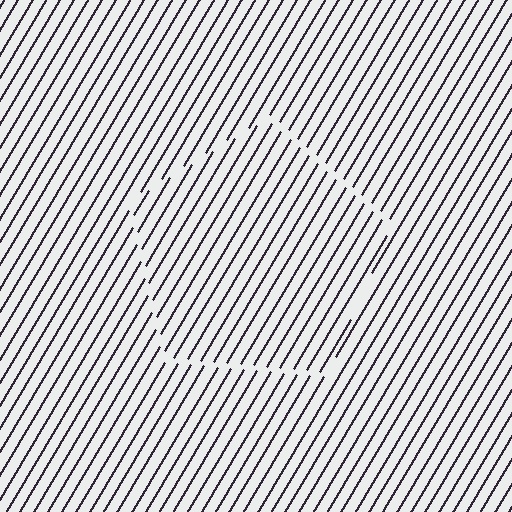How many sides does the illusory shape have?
5 sides — the line-ends trace a pentagon.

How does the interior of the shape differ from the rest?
The interior of the shape contains the same grating, shifted by half a period — the contour is defined by the phase discontinuity where line-ends from the inner and outer gratings abut.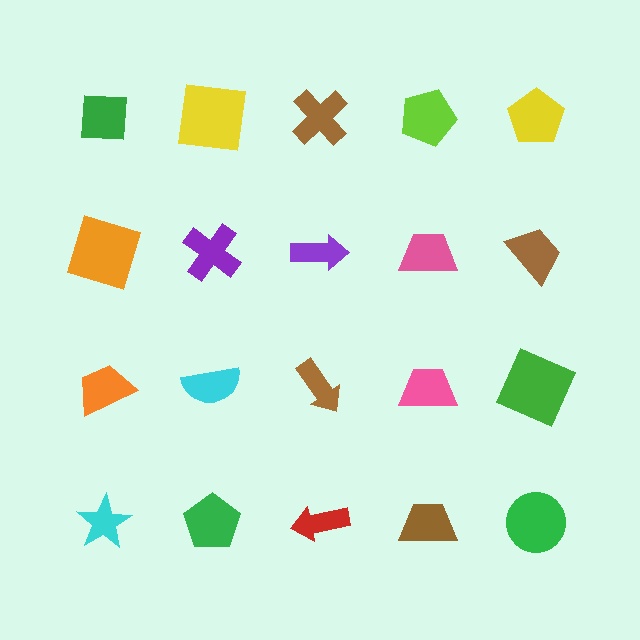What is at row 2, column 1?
An orange square.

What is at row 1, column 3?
A brown cross.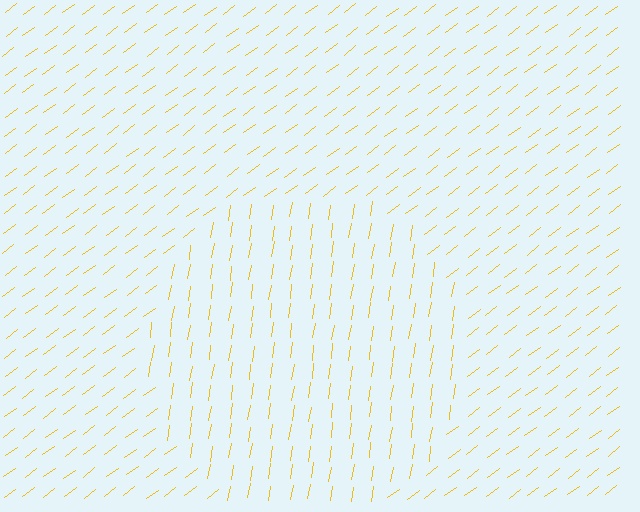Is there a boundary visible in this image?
Yes, there is a texture boundary formed by a change in line orientation.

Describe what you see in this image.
The image is filled with small yellow line segments. A circle region in the image has lines oriented differently from the surrounding lines, creating a visible texture boundary.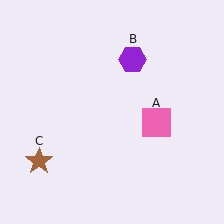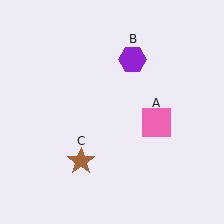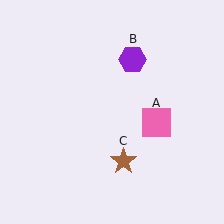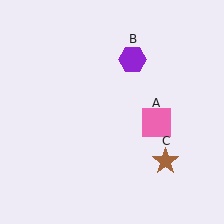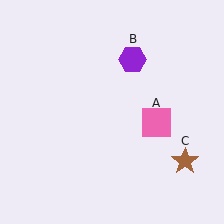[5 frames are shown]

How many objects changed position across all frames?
1 object changed position: brown star (object C).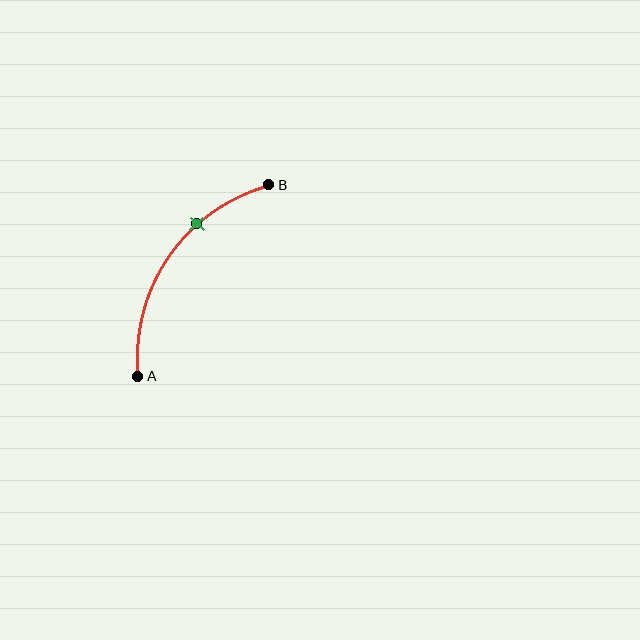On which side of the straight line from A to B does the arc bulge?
The arc bulges above and to the left of the straight line connecting A and B.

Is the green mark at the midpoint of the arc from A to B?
No. The green mark lies on the arc but is closer to endpoint B. The arc midpoint would be at the point on the curve equidistant along the arc from both A and B.